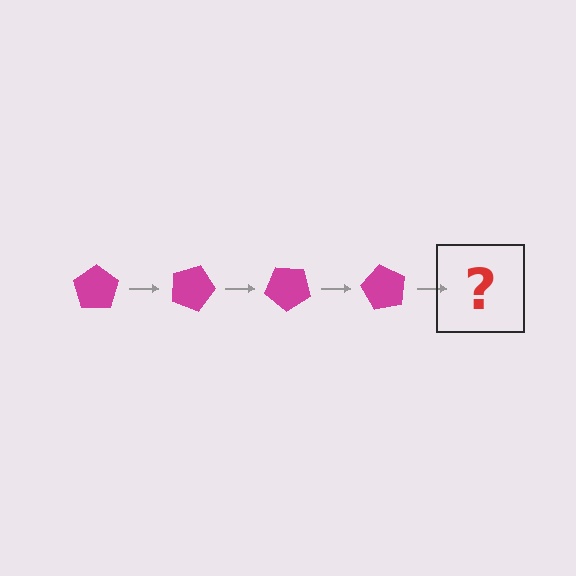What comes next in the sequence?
The next element should be a magenta pentagon rotated 80 degrees.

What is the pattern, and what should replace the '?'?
The pattern is that the pentagon rotates 20 degrees each step. The '?' should be a magenta pentagon rotated 80 degrees.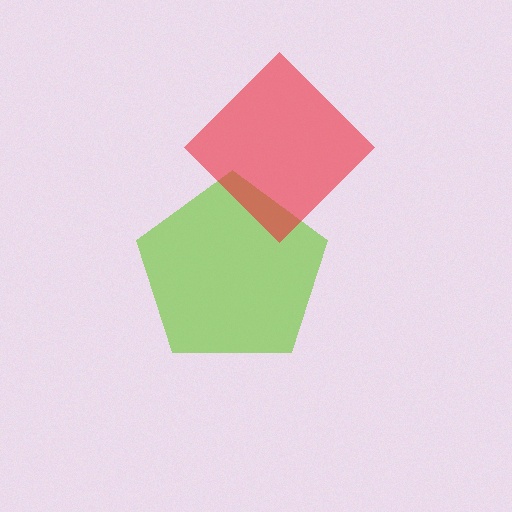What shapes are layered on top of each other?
The layered shapes are: a lime pentagon, a red diamond.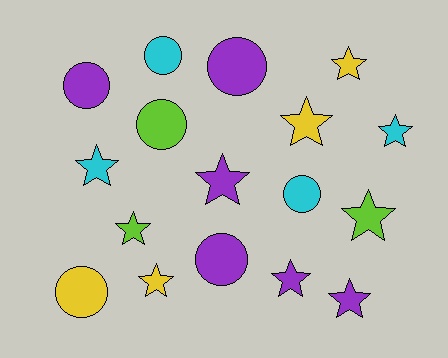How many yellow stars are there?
There are 3 yellow stars.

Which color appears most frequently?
Purple, with 6 objects.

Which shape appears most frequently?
Star, with 10 objects.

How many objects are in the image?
There are 17 objects.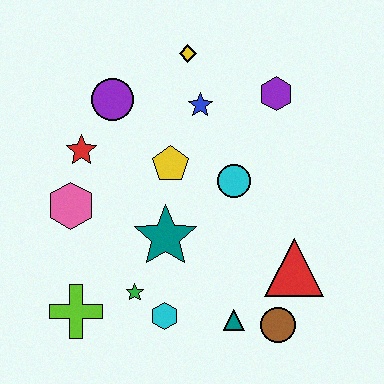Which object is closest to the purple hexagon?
The blue star is closest to the purple hexagon.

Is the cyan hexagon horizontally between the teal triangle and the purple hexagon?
No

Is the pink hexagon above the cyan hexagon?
Yes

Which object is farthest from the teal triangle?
The yellow diamond is farthest from the teal triangle.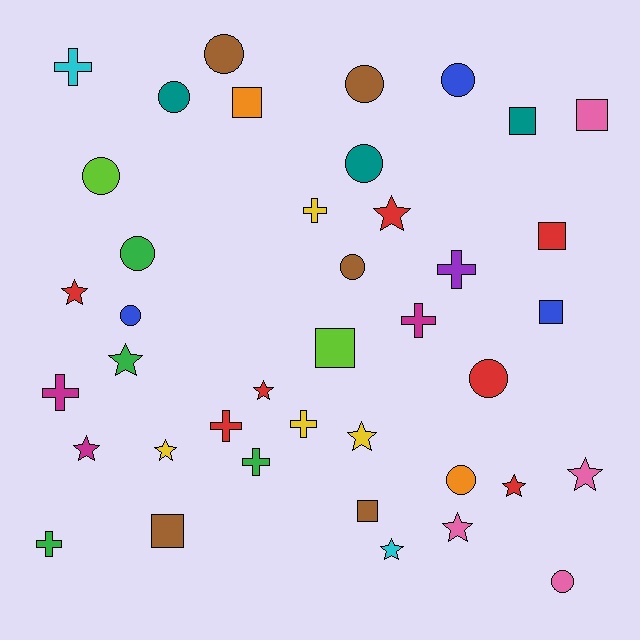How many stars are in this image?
There are 11 stars.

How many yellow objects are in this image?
There are 4 yellow objects.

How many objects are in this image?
There are 40 objects.